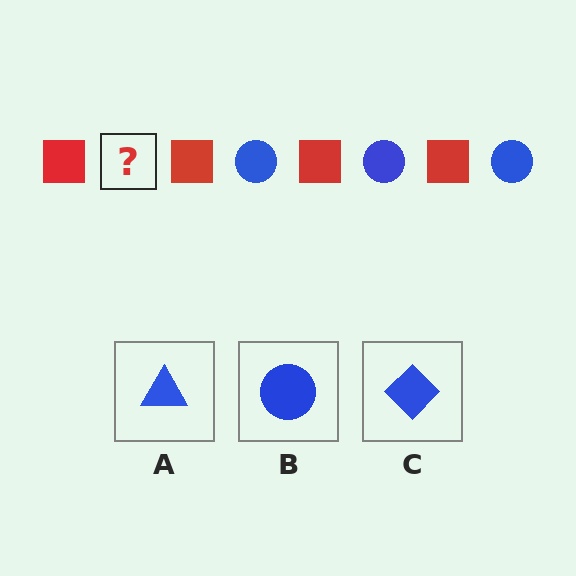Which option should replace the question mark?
Option B.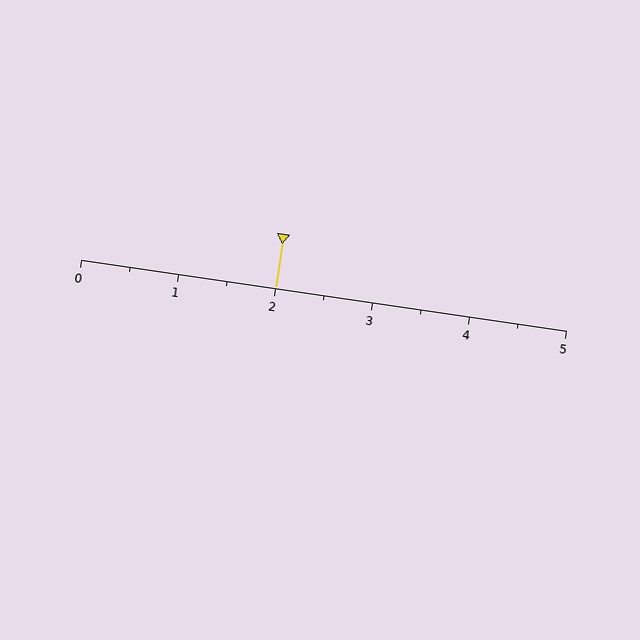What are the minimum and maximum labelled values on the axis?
The axis runs from 0 to 5.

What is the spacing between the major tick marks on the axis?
The major ticks are spaced 1 apart.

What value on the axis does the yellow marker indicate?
The marker indicates approximately 2.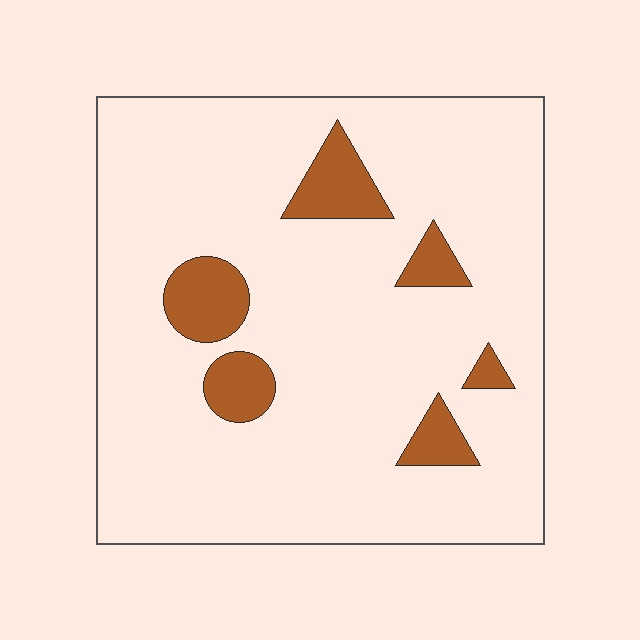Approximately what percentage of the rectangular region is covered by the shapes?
Approximately 10%.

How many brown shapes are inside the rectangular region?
6.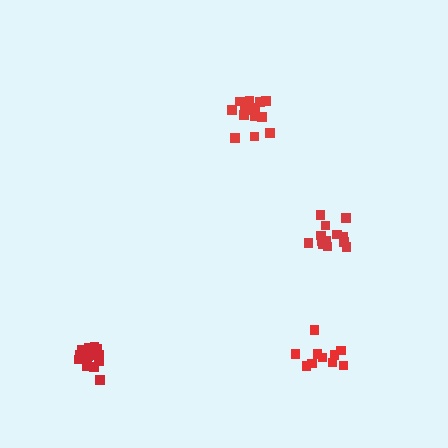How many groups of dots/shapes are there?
There are 4 groups.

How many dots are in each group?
Group 1: 10 dots, Group 2: 15 dots, Group 3: 13 dots, Group 4: 16 dots (54 total).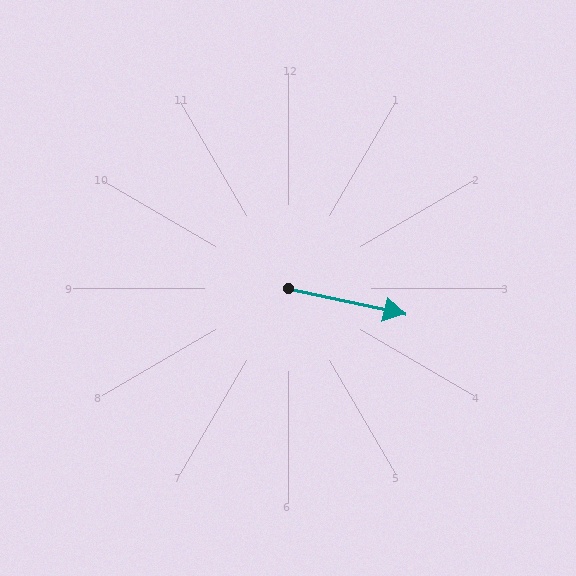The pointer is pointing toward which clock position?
Roughly 3 o'clock.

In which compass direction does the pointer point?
East.